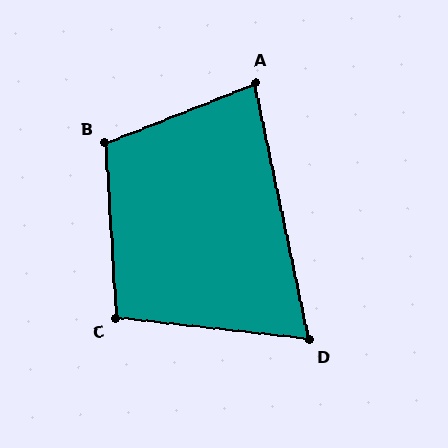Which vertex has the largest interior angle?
B, at approximately 108 degrees.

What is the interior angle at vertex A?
Approximately 80 degrees (acute).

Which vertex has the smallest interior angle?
D, at approximately 72 degrees.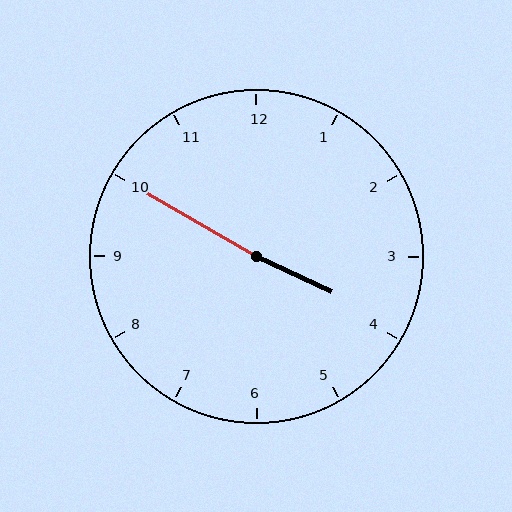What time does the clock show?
3:50.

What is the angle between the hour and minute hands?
Approximately 175 degrees.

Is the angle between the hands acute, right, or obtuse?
It is obtuse.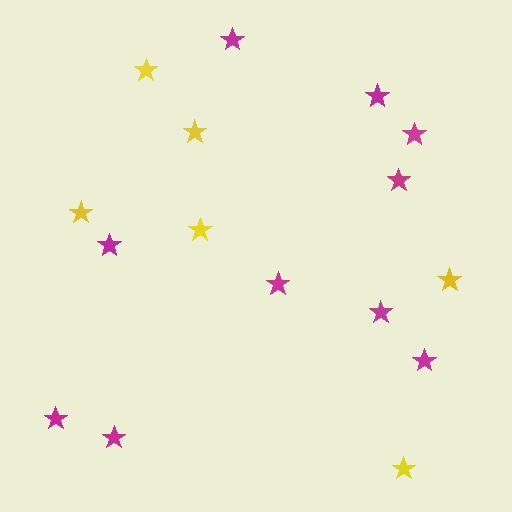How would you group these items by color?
There are 2 groups: one group of yellow stars (6) and one group of magenta stars (10).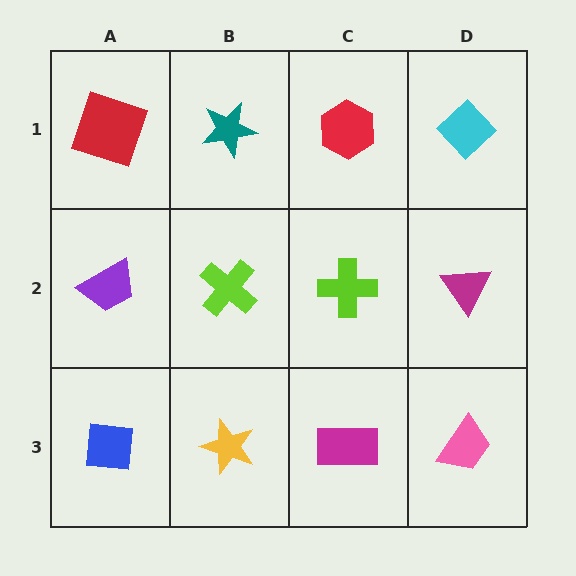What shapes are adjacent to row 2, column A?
A red square (row 1, column A), a blue square (row 3, column A), a lime cross (row 2, column B).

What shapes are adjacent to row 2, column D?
A cyan diamond (row 1, column D), a pink trapezoid (row 3, column D), a lime cross (row 2, column C).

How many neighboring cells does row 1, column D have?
2.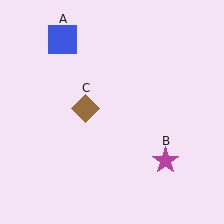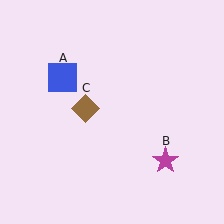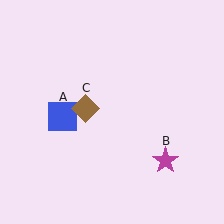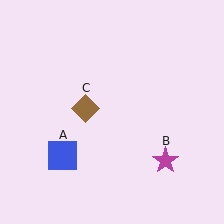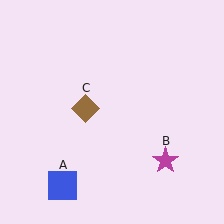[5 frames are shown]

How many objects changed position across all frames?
1 object changed position: blue square (object A).